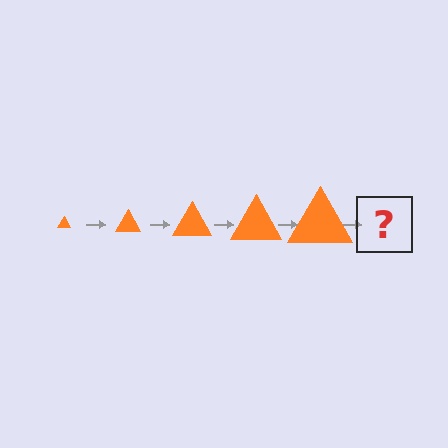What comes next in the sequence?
The next element should be an orange triangle, larger than the previous one.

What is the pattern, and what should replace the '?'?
The pattern is that the triangle gets progressively larger each step. The '?' should be an orange triangle, larger than the previous one.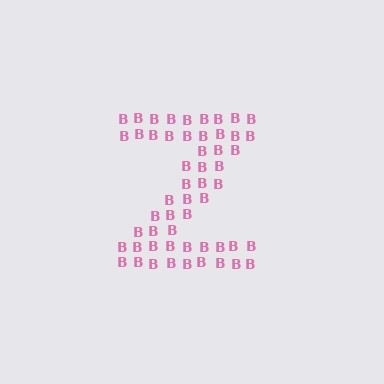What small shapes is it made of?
It is made of small letter B's.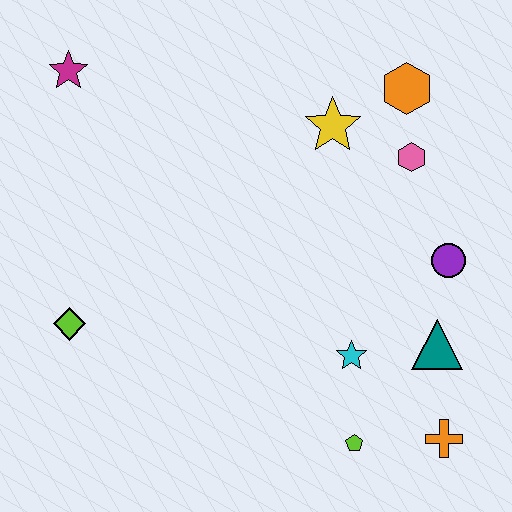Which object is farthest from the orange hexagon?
The lime diamond is farthest from the orange hexagon.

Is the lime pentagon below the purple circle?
Yes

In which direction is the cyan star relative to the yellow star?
The cyan star is below the yellow star.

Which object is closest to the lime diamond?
The magenta star is closest to the lime diamond.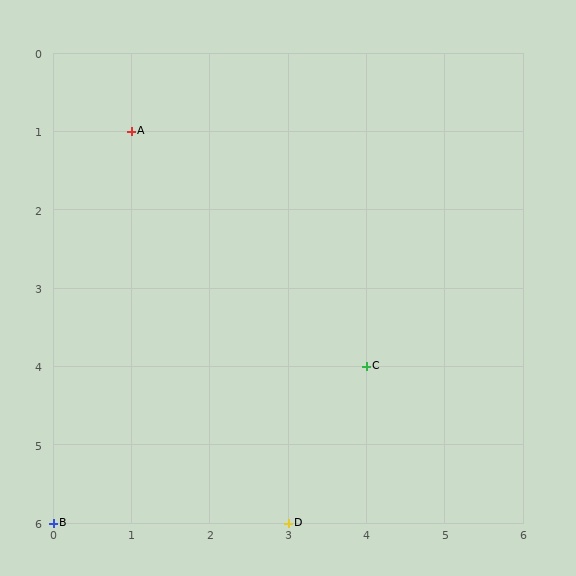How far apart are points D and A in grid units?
Points D and A are 2 columns and 5 rows apart (about 5.4 grid units diagonally).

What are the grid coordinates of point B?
Point B is at grid coordinates (0, 6).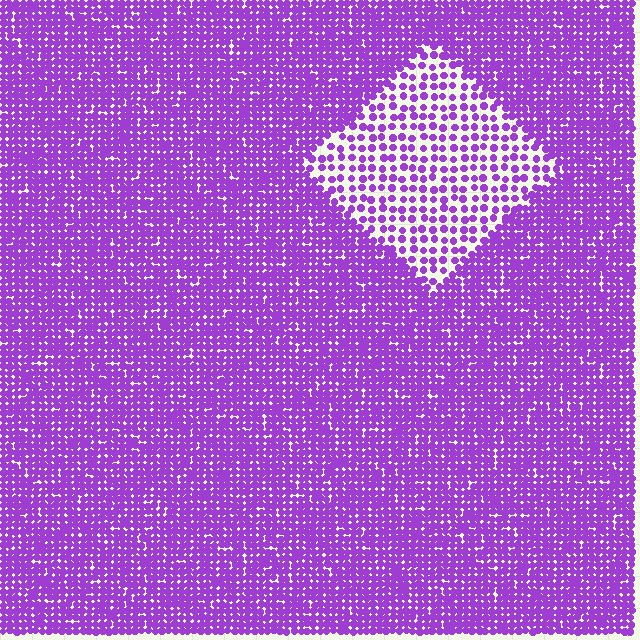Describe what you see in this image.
The image contains small purple elements arranged at two different densities. A diamond-shaped region is visible where the elements are less densely packed than the surrounding area.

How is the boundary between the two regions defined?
The boundary is defined by a change in element density (approximately 2.4x ratio). All elements are the same color, size, and shape.